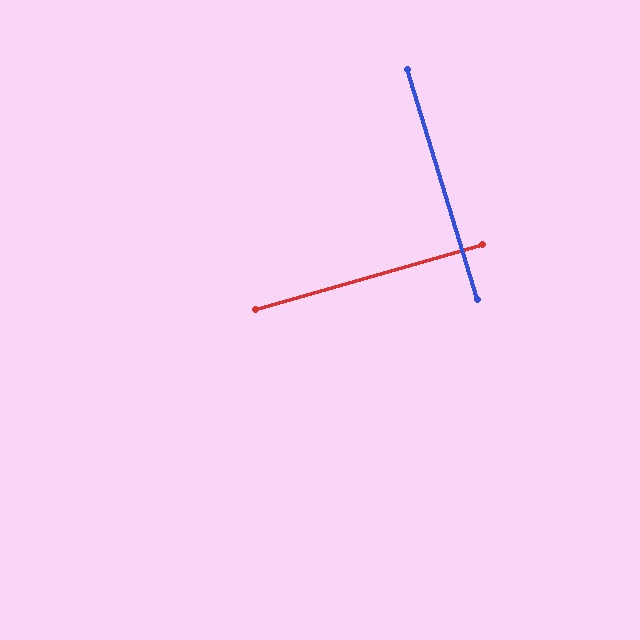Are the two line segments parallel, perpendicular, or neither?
Perpendicular — they meet at approximately 89°.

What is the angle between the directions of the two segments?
Approximately 89 degrees.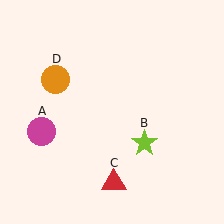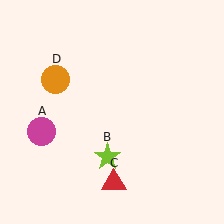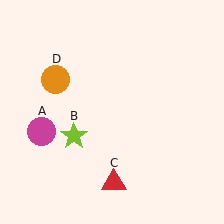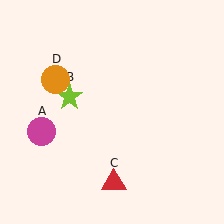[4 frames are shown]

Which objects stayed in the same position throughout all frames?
Magenta circle (object A) and red triangle (object C) and orange circle (object D) remained stationary.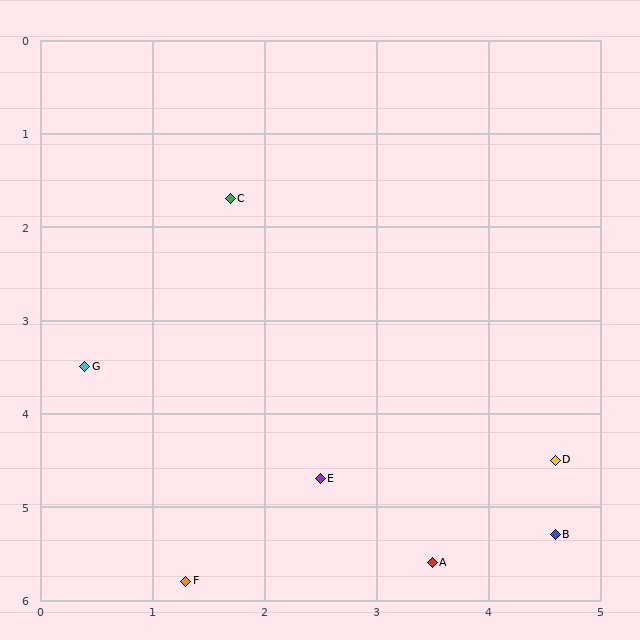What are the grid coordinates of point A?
Point A is at approximately (3.5, 5.6).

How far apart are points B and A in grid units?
Points B and A are about 1.1 grid units apart.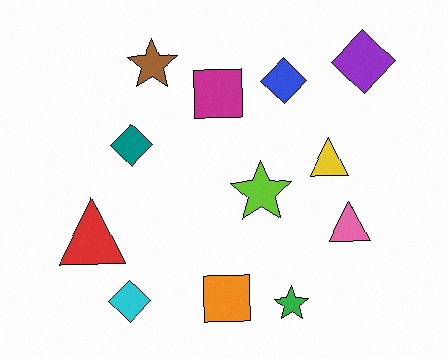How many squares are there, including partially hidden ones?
There are 2 squares.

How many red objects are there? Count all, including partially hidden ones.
There is 1 red object.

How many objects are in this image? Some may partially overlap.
There are 12 objects.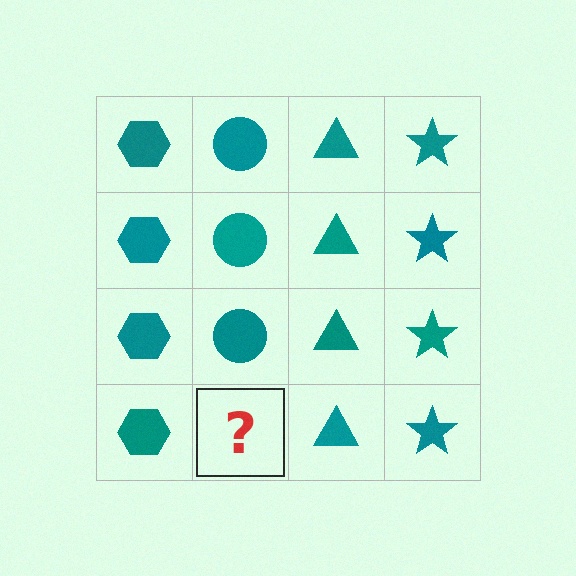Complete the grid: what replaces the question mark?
The question mark should be replaced with a teal circle.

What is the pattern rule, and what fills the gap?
The rule is that each column has a consistent shape. The gap should be filled with a teal circle.